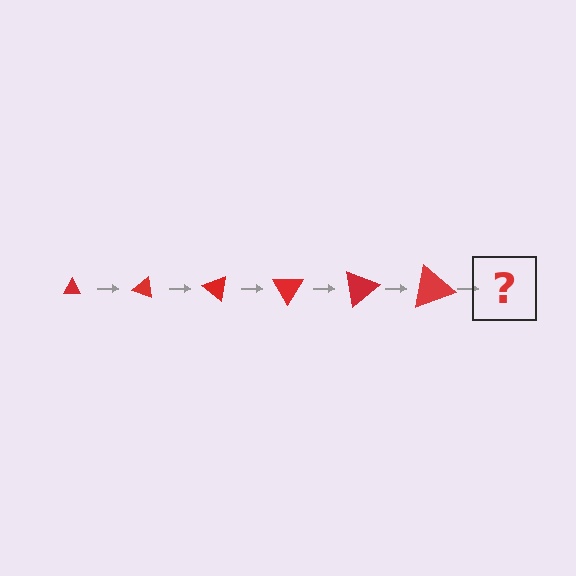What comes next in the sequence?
The next element should be a triangle, larger than the previous one and rotated 120 degrees from the start.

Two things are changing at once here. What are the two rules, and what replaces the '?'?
The two rules are that the triangle grows larger each step and it rotates 20 degrees each step. The '?' should be a triangle, larger than the previous one and rotated 120 degrees from the start.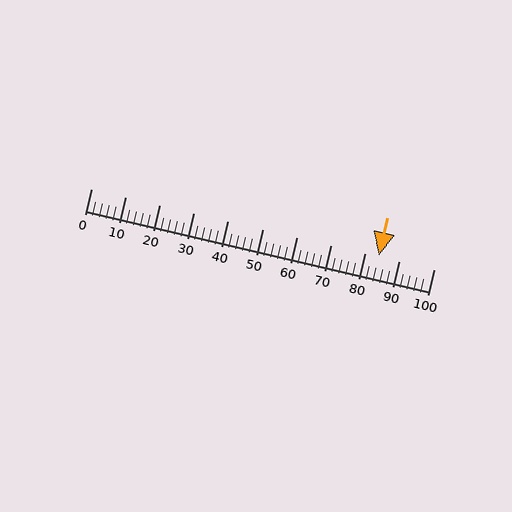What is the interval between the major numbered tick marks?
The major tick marks are spaced 10 units apart.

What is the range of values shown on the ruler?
The ruler shows values from 0 to 100.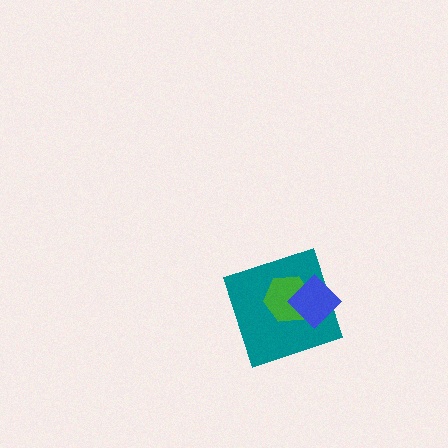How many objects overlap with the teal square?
2 objects overlap with the teal square.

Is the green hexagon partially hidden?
Yes, it is partially covered by another shape.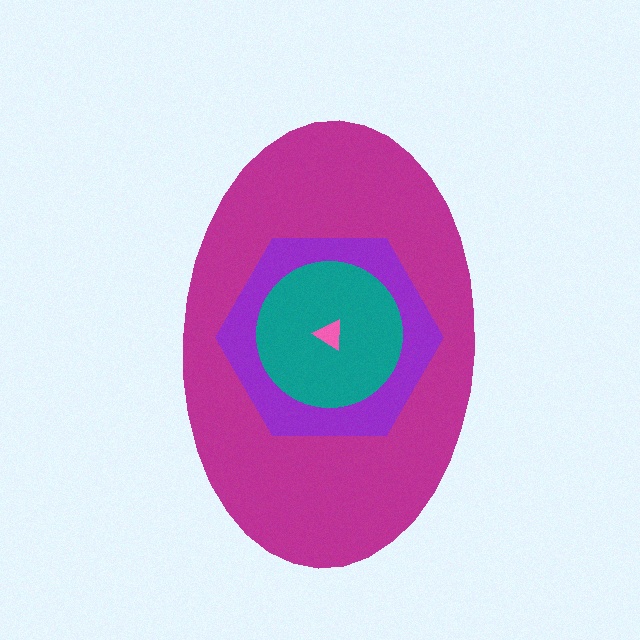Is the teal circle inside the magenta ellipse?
Yes.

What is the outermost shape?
The magenta ellipse.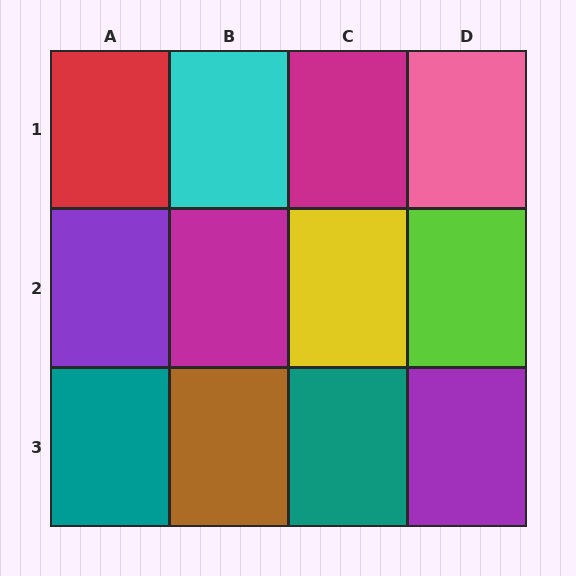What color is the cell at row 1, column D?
Pink.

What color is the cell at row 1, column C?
Magenta.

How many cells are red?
1 cell is red.